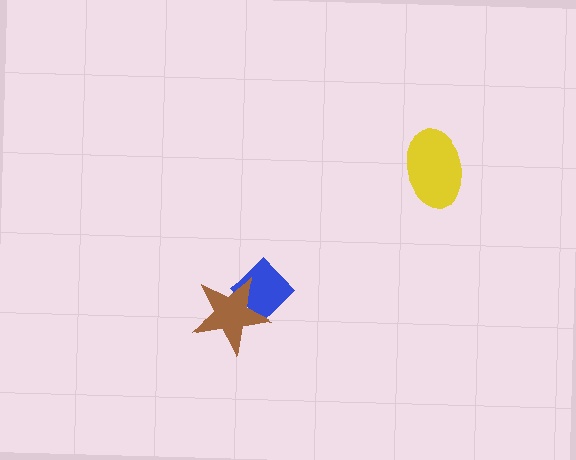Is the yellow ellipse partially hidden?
No, no other shape covers it.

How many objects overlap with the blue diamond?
1 object overlaps with the blue diamond.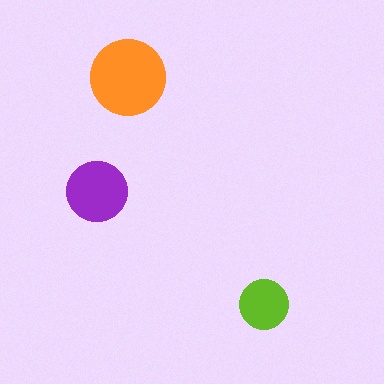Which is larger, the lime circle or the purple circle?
The purple one.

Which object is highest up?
The orange circle is topmost.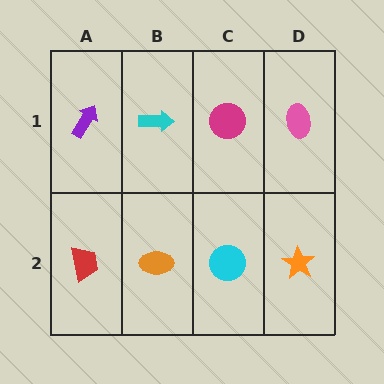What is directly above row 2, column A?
A purple arrow.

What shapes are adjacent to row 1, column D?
An orange star (row 2, column D), a magenta circle (row 1, column C).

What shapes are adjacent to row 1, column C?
A cyan circle (row 2, column C), a cyan arrow (row 1, column B), a pink ellipse (row 1, column D).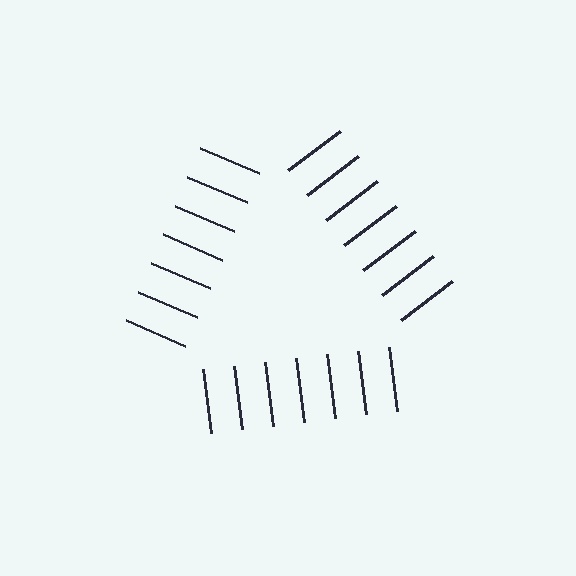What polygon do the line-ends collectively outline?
An illusory triangle — the line segments terminate on its edges but no continuous stroke is drawn.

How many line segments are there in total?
21 — 7 along each of the 3 edges.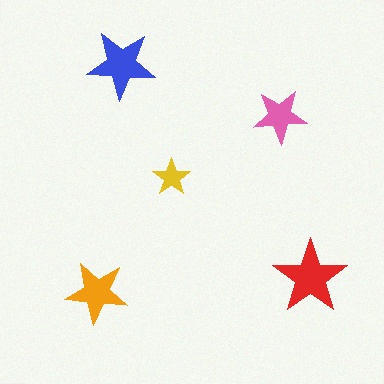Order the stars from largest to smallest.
the red one, the blue one, the orange one, the pink one, the yellow one.